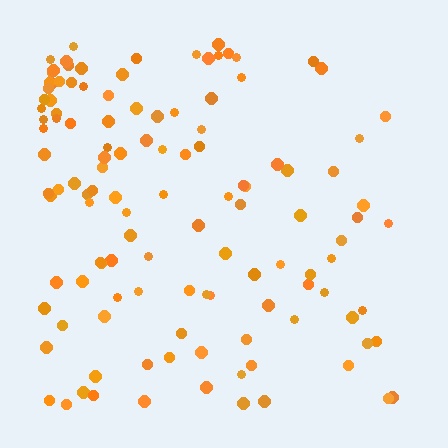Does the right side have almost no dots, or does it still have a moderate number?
Still a moderate number, just noticeably fewer than the left.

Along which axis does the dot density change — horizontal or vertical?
Horizontal.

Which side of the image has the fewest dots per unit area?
The right.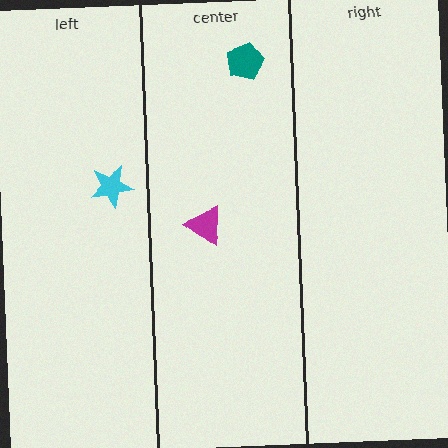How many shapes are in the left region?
1.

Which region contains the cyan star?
The left region.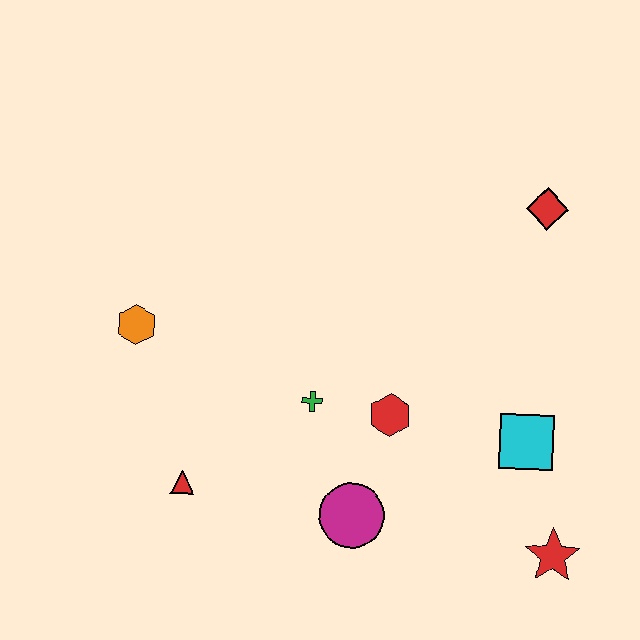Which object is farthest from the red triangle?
The red diamond is farthest from the red triangle.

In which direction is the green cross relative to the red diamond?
The green cross is to the left of the red diamond.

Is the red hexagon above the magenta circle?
Yes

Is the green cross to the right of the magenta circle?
No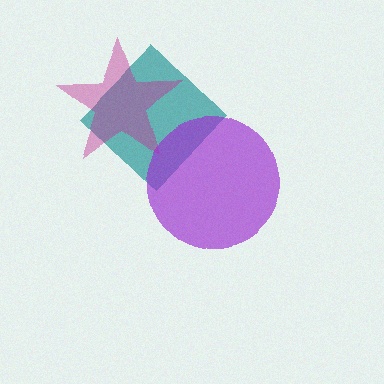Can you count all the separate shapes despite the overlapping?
Yes, there are 3 separate shapes.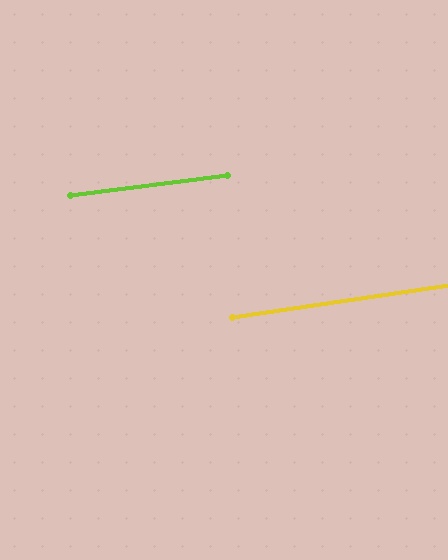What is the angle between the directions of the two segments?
Approximately 1 degree.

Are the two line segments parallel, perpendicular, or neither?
Parallel — their directions differ by only 1.1°.